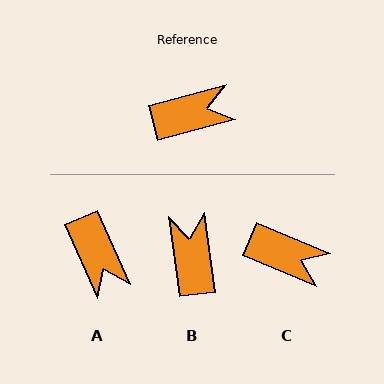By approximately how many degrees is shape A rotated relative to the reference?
Approximately 81 degrees clockwise.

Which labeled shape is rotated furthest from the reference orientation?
B, about 83 degrees away.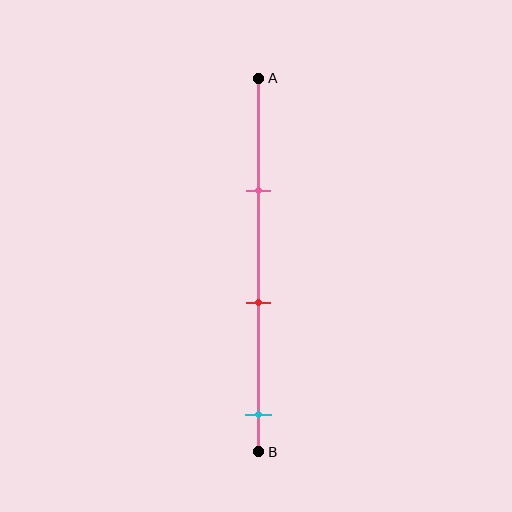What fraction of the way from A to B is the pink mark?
The pink mark is approximately 30% (0.3) of the way from A to B.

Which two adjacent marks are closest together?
The pink and red marks are the closest adjacent pair.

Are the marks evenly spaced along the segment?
Yes, the marks are approximately evenly spaced.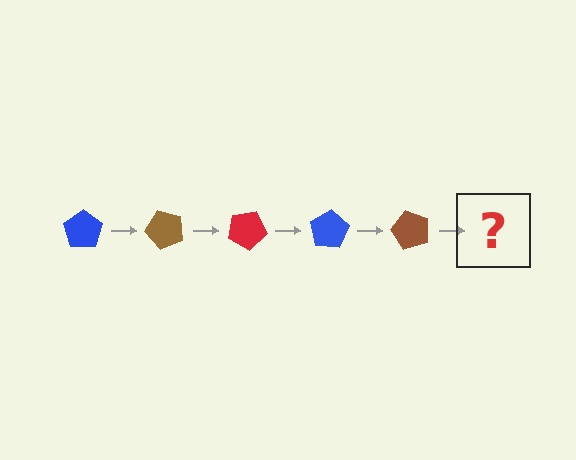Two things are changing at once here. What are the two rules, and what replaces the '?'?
The two rules are that it rotates 50 degrees each step and the color cycles through blue, brown, and red. The '?' should be a red pentagon, rotated 250 degrees from the start.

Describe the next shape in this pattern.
It should be a red pentagon, rotated 250 degrees from the start.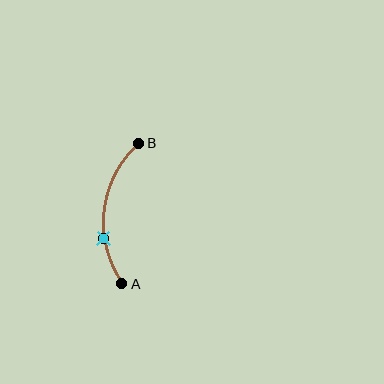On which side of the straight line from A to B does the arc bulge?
The arc bulges to the left of the straight line connecting A and B.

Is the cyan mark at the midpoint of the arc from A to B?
No. The cyan mark lies on the arc but is closer to endpoint A. The arc midpoint would be at the point on the curve equidistant along the arc from both A and B.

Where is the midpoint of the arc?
The arc midpoint is the point on the curve farthest from the straight line joining A and B. It sits to the left of that line.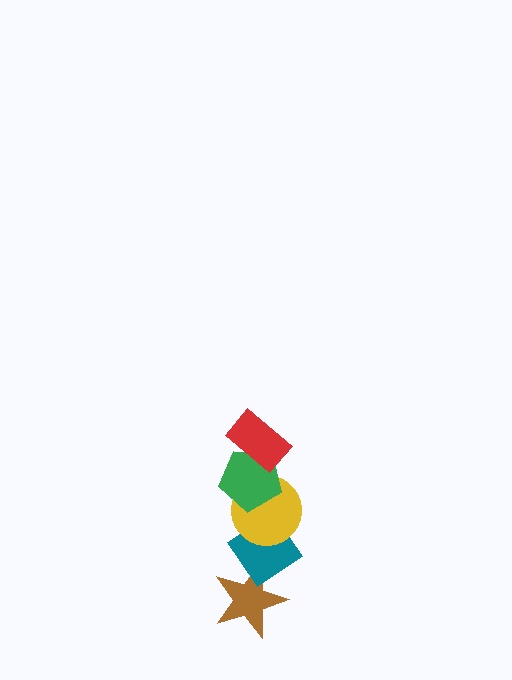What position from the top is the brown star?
The brown star is 5th from the top.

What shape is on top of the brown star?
The teal diamond is on top of the brown star.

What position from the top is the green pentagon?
The green pentagon is 2nd from the top.